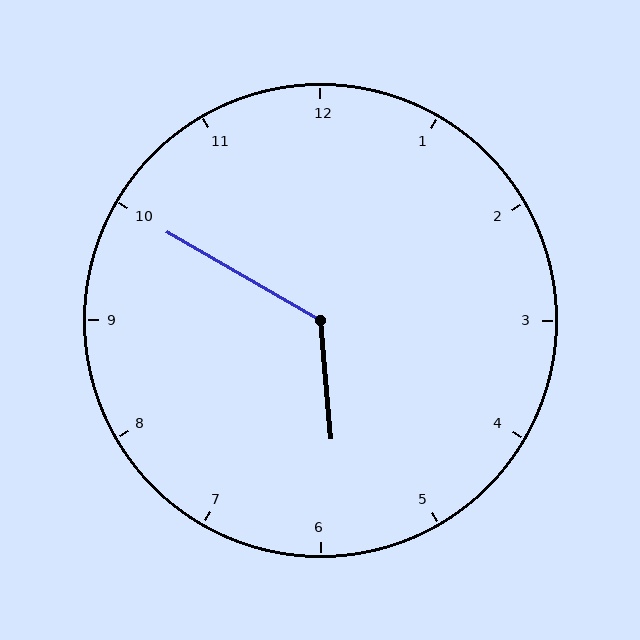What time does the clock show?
5:50.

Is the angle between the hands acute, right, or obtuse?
It is obtuse.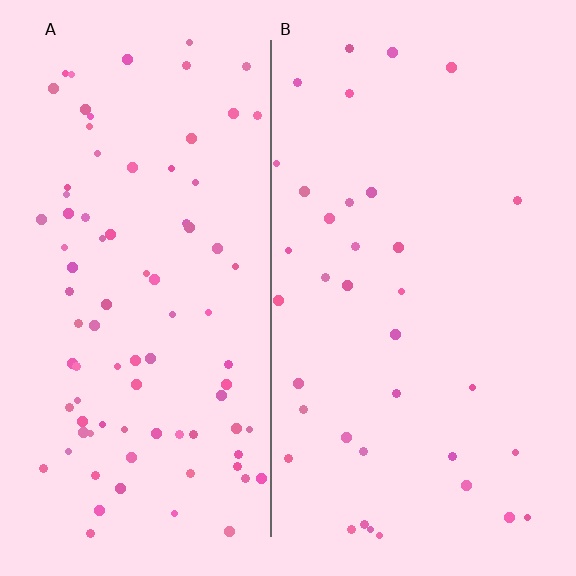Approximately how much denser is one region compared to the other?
Approximately 2.4× — region A over region B.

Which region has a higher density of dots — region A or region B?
A (the left).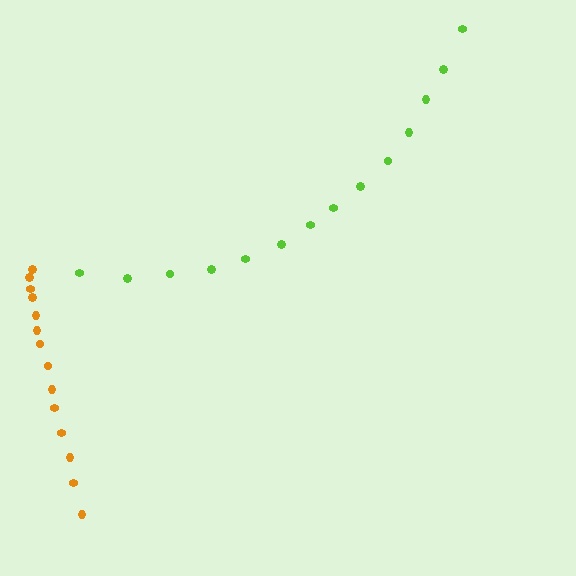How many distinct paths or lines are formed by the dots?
There are 2 distinct paths.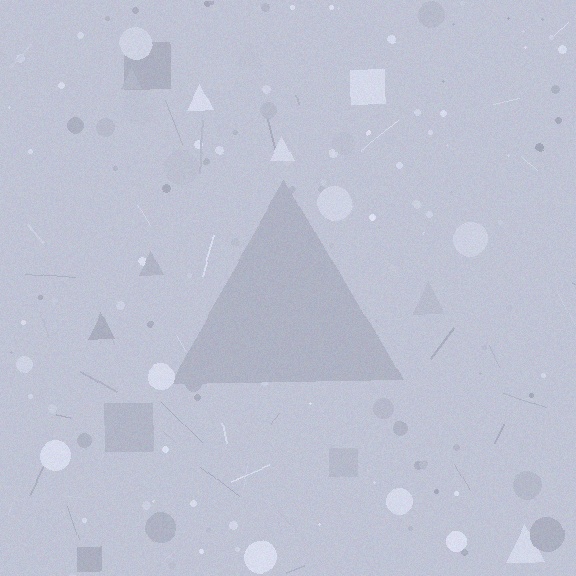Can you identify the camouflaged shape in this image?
The camouflaged shape is a triangle.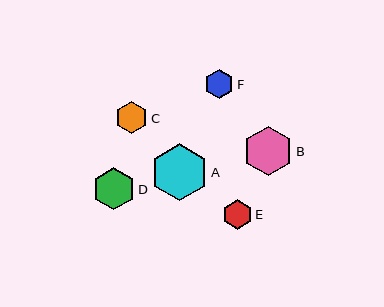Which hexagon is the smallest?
Hexagon F is the smallest with a size of approximately 29 pixels.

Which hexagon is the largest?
Hexagon A is the largest with a size of approximately 57 pixels.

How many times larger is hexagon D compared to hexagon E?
Hexagon D is approximately 1.4 times the size of hexagon E.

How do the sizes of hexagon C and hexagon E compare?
Hexagon C and hexagon E are approximately the same size.